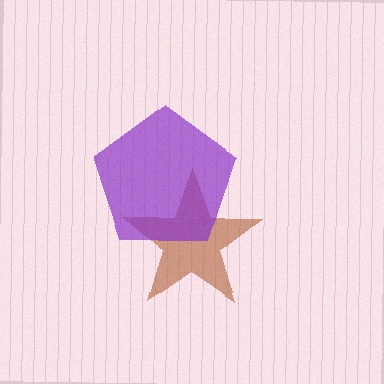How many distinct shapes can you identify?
There are 2 distinct shapes: a brown star, a purple pentagon.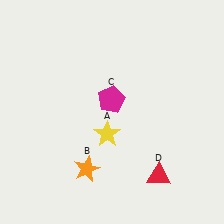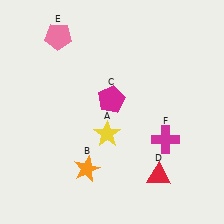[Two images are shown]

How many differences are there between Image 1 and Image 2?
There are 2 differences between the two images.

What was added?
A pink pentagon (E), a magenta cross (F) were added in Image 2.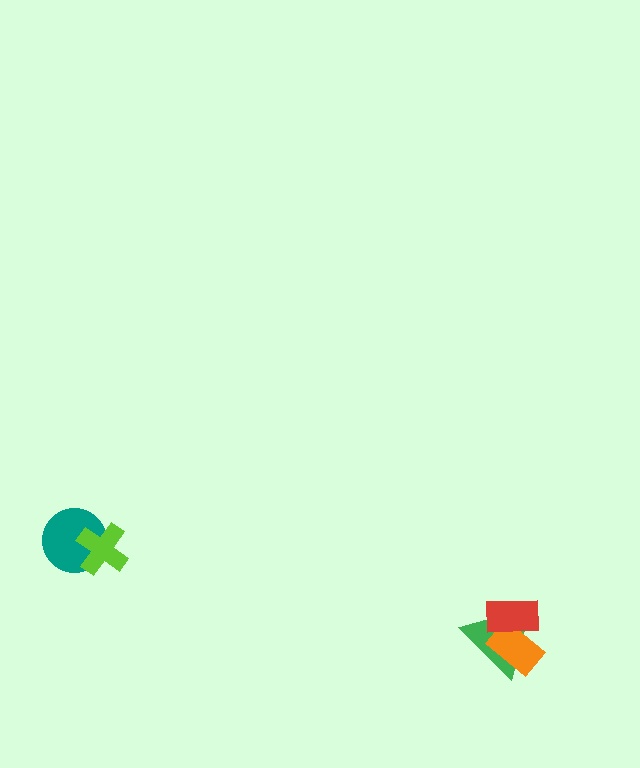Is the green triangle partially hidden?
Yes, it is partially covered by another shape.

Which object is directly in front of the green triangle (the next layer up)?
The orange rectangle is directly in front of the green triangle.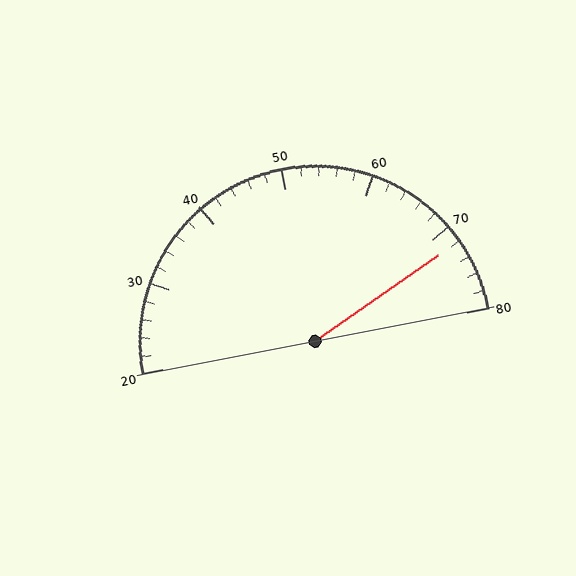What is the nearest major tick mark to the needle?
The nearest major tick mark is 70.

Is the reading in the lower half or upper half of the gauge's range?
The reading is in the upper half of the range (20 to 80).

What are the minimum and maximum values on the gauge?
The gauge ranges from 20 to 80.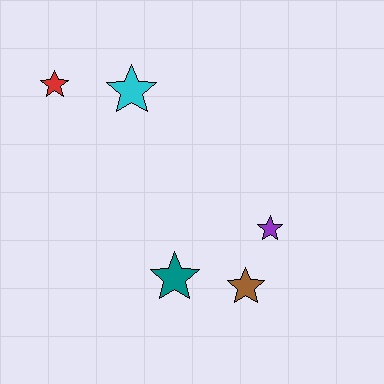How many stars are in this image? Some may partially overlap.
There are 5 stars.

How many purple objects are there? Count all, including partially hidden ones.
There is 1 purple object.